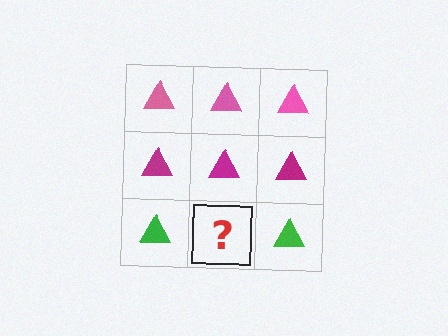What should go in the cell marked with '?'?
The missing cell should contain a green triangle.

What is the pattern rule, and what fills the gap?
The rule is that each row has a consistent color. The gap should be filled with a green triangle.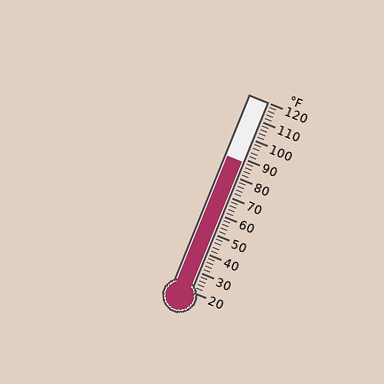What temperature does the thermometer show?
The thermometer shows approximately 88°F.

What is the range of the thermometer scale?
The thermometer scale ranges from 20°F to 120°F.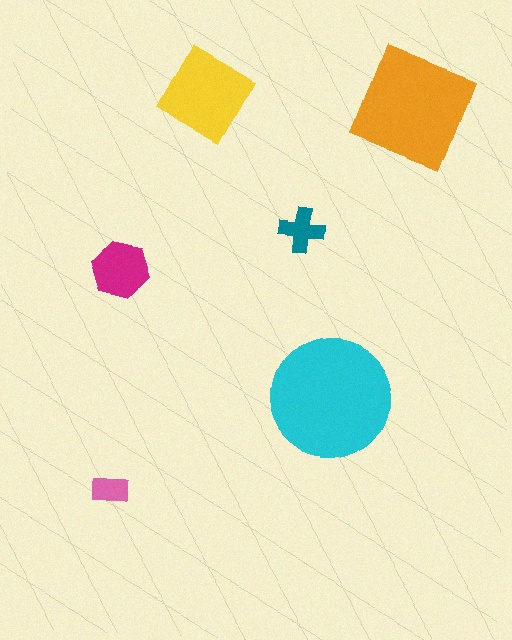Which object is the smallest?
The pink rectangle.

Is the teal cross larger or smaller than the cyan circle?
Smaller.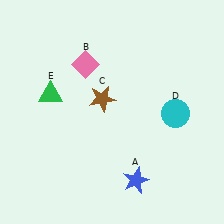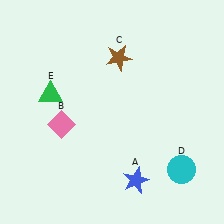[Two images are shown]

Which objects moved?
The objects that moved are: the pink diamond (B), the brown star (C), the cyan circle (D).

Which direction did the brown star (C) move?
The brown star (C) moved up.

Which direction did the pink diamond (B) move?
The pink diamond (B) moved down.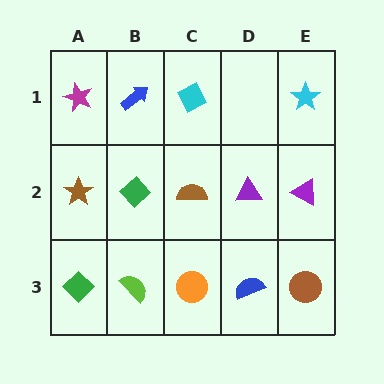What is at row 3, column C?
An orange circle.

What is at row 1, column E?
A cyan star.